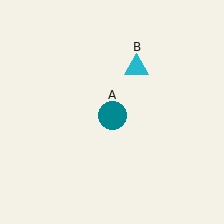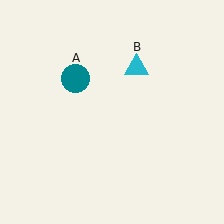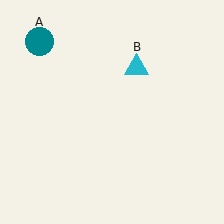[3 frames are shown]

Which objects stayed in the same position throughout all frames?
Cyan triangle (object B) remained stationary.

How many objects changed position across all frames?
1 object changed position: teal circle (object A).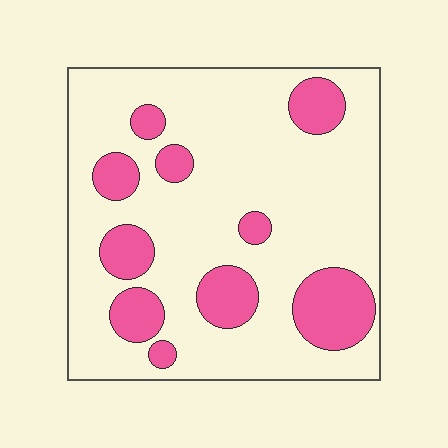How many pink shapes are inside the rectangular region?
10.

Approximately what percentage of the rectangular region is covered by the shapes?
Approximately 20%.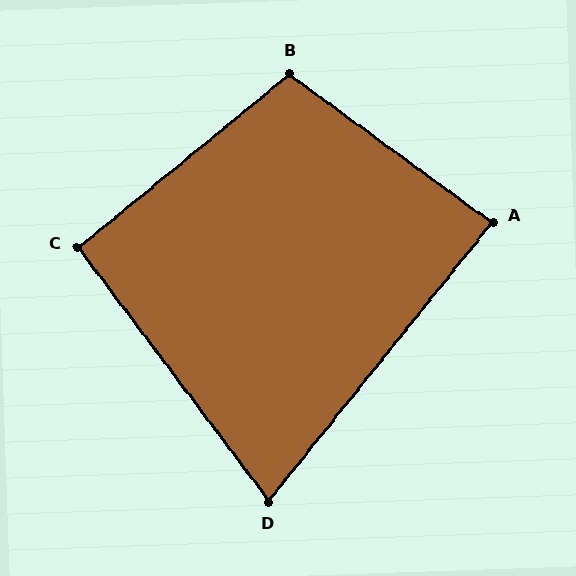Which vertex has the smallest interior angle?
D, at approximately 76 degrees.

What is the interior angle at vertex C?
Approximately 92 degrees (approximately right).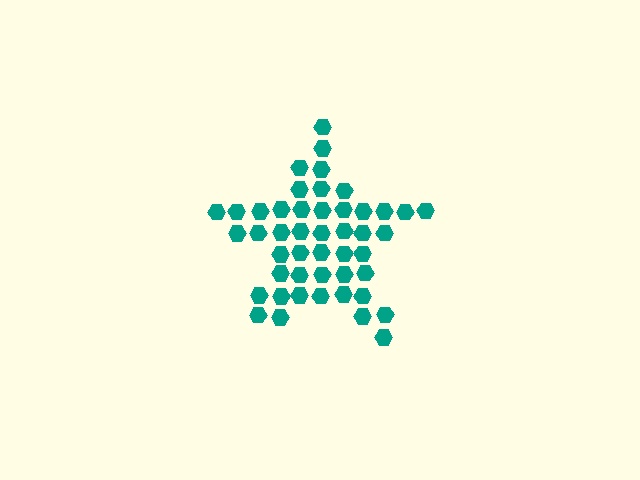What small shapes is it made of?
It is made of small hexagons.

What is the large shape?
The large shape is a star.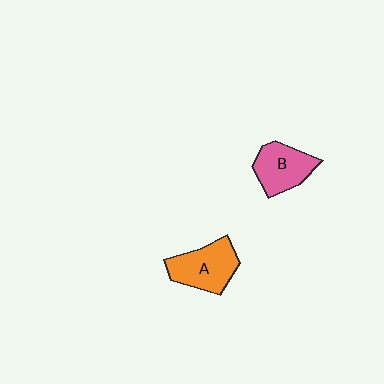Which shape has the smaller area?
Shape B (pink).